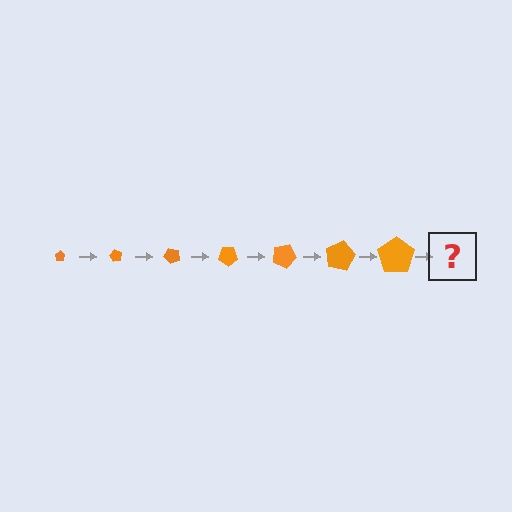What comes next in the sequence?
The next element should be a pentagon, larger than the previous one and rotated 420 degrees from the start.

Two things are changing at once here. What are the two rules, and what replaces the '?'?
The two rules are that the pentagon grows larger each step and it rotates 60 degrees each step. The '?' should be a pentagon, larger than the previous one and rotated 420 degrees from the start.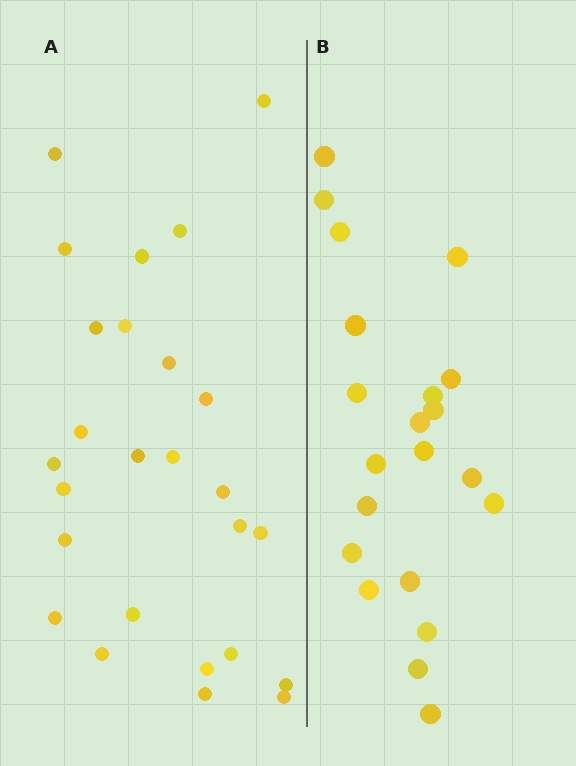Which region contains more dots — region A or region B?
Region A (the left region) has more dots.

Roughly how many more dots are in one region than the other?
Region A has about 5 more dots than region B.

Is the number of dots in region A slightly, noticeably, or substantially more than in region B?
Region A has only slightly more — the two regions are fairly close. The ratio is roughly 1.2 to 1.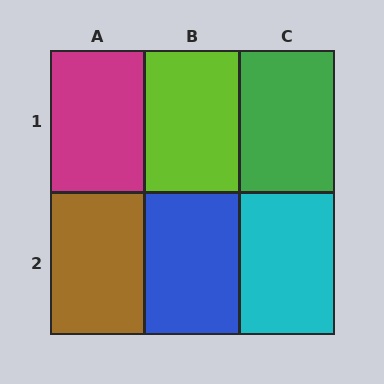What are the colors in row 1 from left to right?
Magenta, lime, green.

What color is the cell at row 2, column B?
Blue.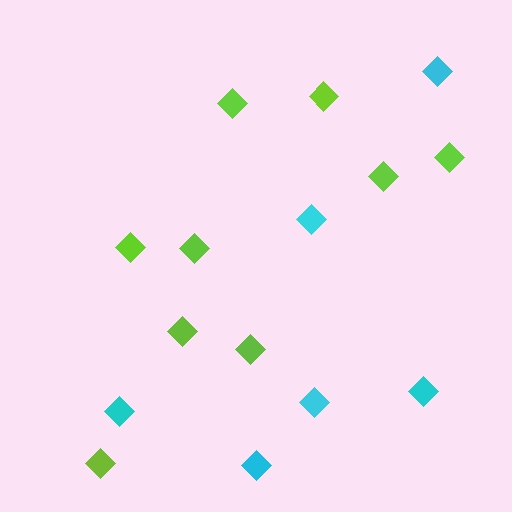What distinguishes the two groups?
There are 2 groups: one group of cyan diamonds (6) and one group of lime diamonds (9).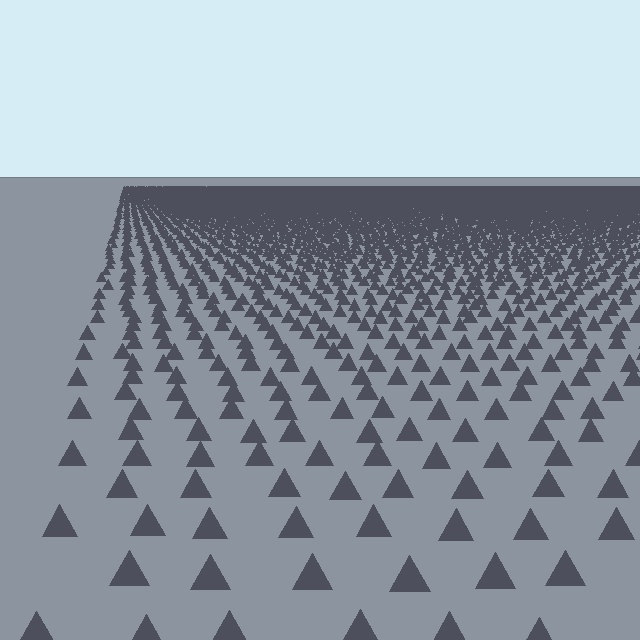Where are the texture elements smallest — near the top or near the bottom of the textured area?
Near the top.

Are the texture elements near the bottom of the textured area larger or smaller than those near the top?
Larger. Near the bottom, elements are closer to the viewer and appear at a bigger on-screen size.